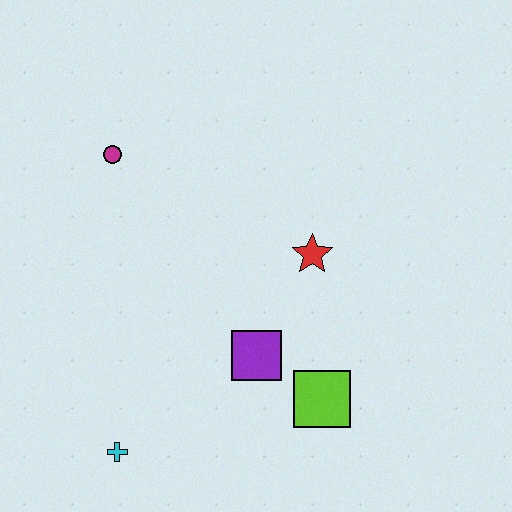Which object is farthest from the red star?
The cyan cross is farthest from the red star.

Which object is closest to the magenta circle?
The red star is closest to the magenta circle.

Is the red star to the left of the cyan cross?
No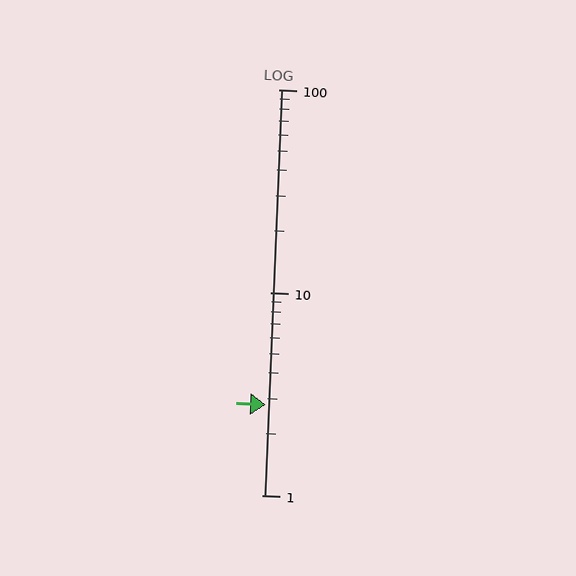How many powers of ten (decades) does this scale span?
The scale spans 2 decades, from 1 to 100.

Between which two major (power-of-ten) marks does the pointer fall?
The pointer is between 1 and 10.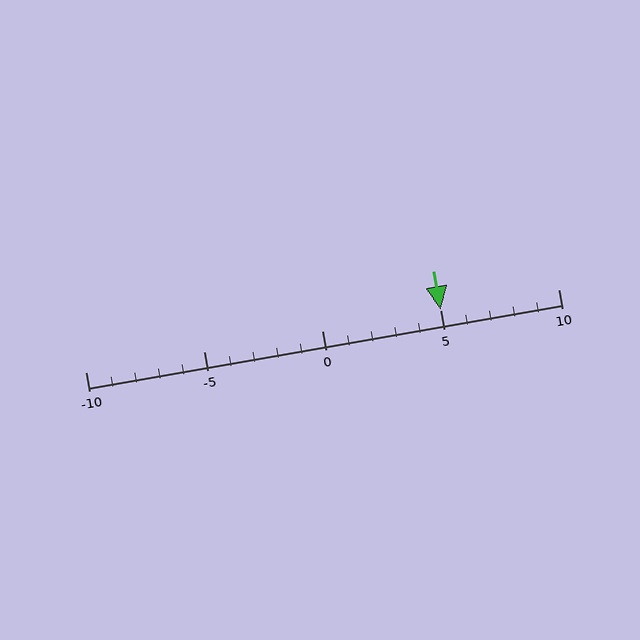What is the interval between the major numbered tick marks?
The major tick marks are spaced 5 units apart.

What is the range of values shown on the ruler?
The ruler shows values from -10 to 10.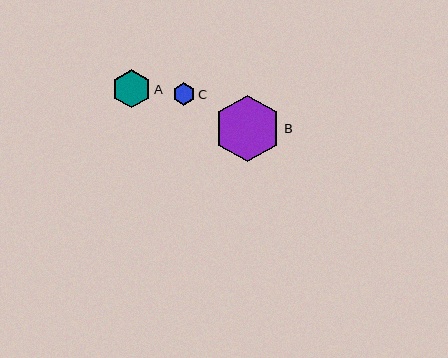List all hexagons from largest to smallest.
From largest to smallest: B, A, C.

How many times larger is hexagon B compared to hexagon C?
Hexagon B is approximately 3.0 times the size of hexagon C.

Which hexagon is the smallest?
Hexagon C is the smallest with a size of approximately 22 pixels.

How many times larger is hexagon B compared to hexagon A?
Hexagon B is approximately 1.7 times the size of hexagon A.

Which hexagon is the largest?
Hexagon B is the largest with a size of approximately 67 pixels.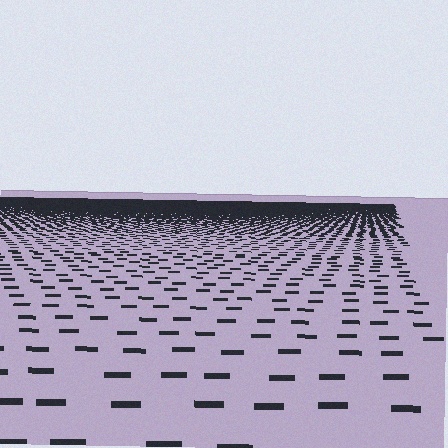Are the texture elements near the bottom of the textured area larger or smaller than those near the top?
Larger. Near the bottom, elements are closer to the viewer and appear at a bigger on-screen size.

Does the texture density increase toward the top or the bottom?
Density increases toward the top.